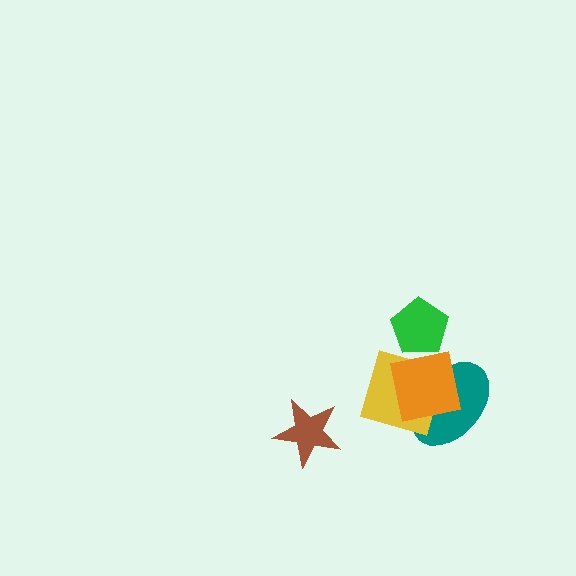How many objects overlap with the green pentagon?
2 objects overlap with the green pentagon.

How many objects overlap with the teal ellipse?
2 objects overlap with the teal ellipse.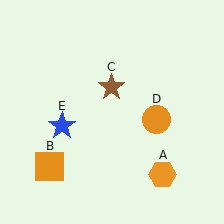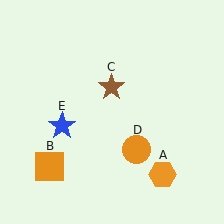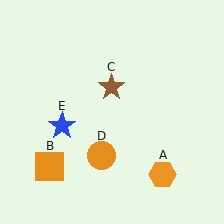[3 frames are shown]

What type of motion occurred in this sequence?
The orange circle (object D) rotated clockwise around the center of the scene.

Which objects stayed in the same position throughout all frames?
Orange hexagon (object A) and orange square (object B) and brown star (object C) and blue star (object E) remained stationary.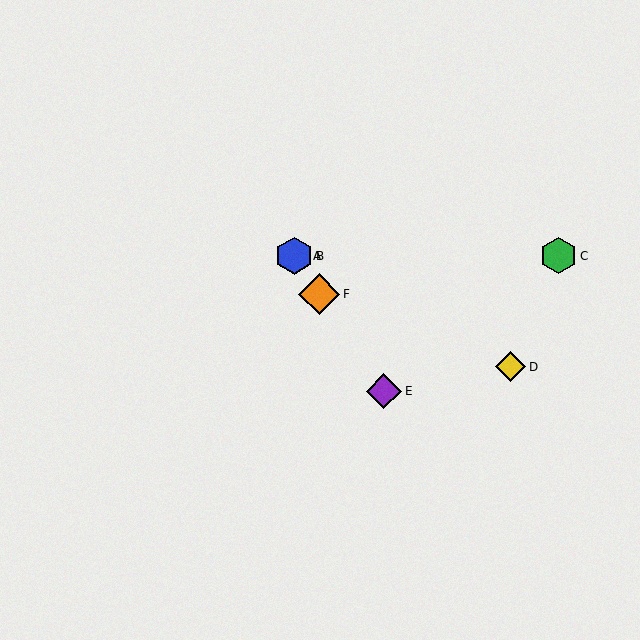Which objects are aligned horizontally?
Objects A, B, C are aligned horizontally.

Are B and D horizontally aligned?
No, B is at y≈256 and D is at y≈367.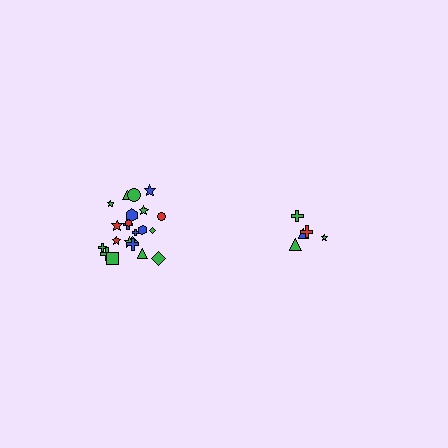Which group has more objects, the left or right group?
The left group.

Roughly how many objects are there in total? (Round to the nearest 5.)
Roughly 25 objects in total.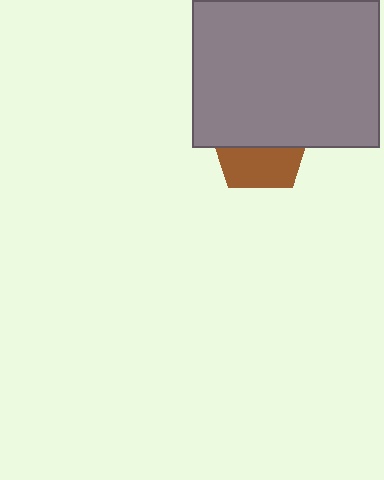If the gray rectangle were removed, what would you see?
You would see the complete brown pentagon.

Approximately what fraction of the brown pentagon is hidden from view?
Roughly 56% of the brown pentagon is hidden behind the gray rectangle.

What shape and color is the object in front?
The object in front is a gray rectangle.